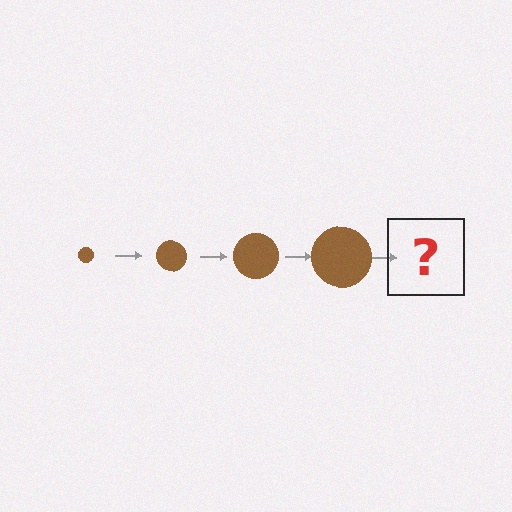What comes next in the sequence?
The next element should be a brown circle, larger than the previous one.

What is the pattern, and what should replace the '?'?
The pattern is that the circle gets progressively larger each step. The '?' should be a brown circle, larger than the previous one.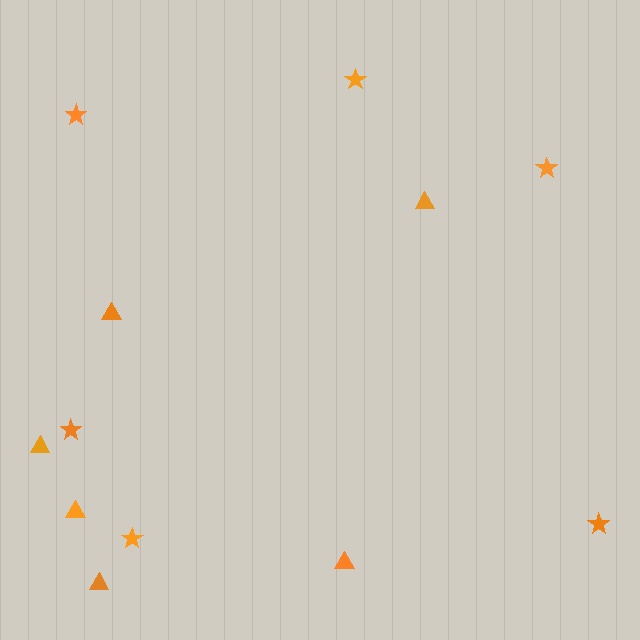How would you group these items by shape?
There are 2 groups: one group of triangles (6) and one group of stars (6).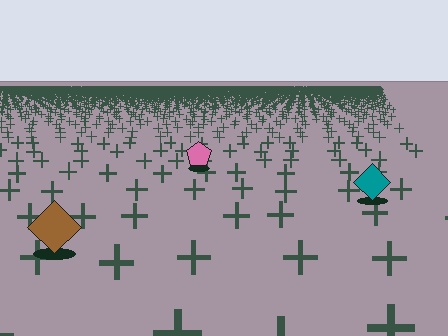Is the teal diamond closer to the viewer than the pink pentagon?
Yes. The teal diamond is closer — you can tell from the texture gradient: the ground texture is coarser near it.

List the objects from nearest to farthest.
From nearest to farthest: the brown diamond, the teal diamond, the pink pentagon.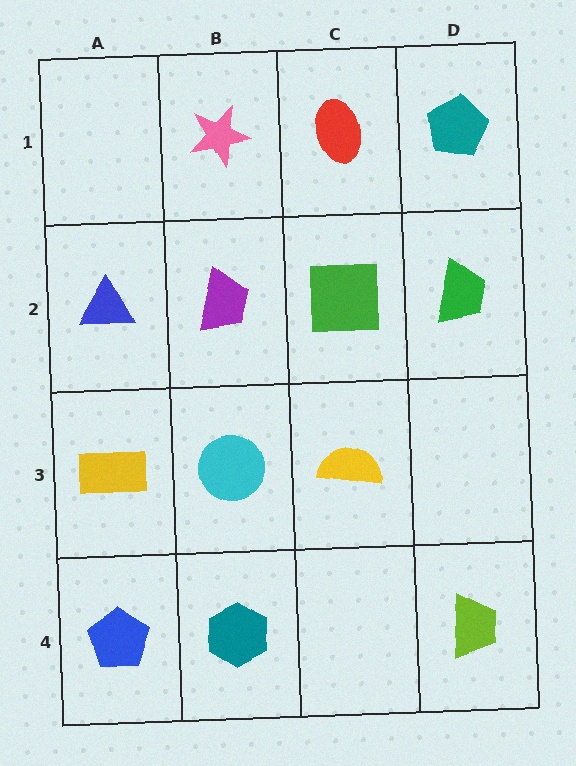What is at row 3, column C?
A yellow semicircle.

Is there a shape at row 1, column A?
No, that cell is empty.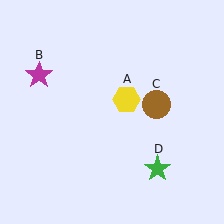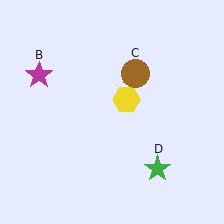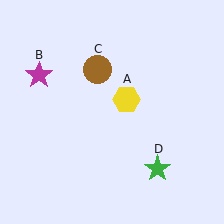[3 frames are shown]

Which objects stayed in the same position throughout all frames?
Yellow hexagon (object A) and magenta star (object B) and green star (object D) remained stationary.